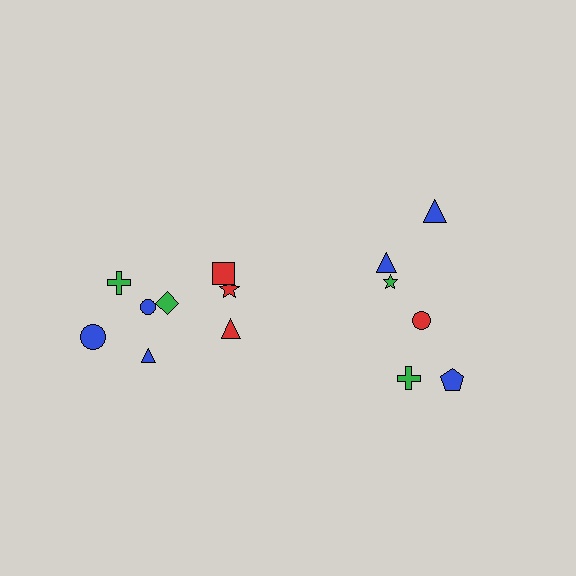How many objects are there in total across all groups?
There are 14 objects.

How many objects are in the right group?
There are 6 objects.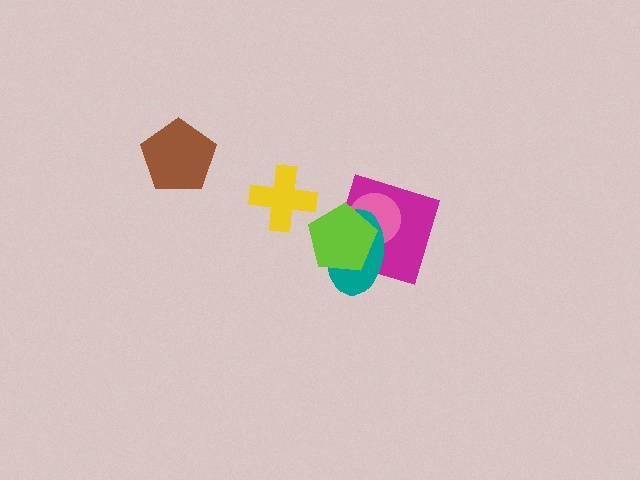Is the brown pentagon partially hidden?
No, no other shape covers it.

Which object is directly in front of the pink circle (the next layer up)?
The teal ellipse is directly in front of the pink circle.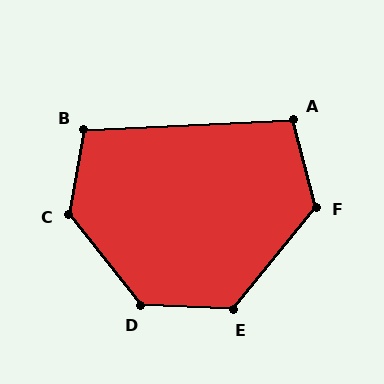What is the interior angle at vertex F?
Approximately 127 degrees (obtuse).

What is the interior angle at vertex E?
Approximately 126 degrees (obtuse).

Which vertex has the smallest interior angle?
A, at approximately 101 degrees.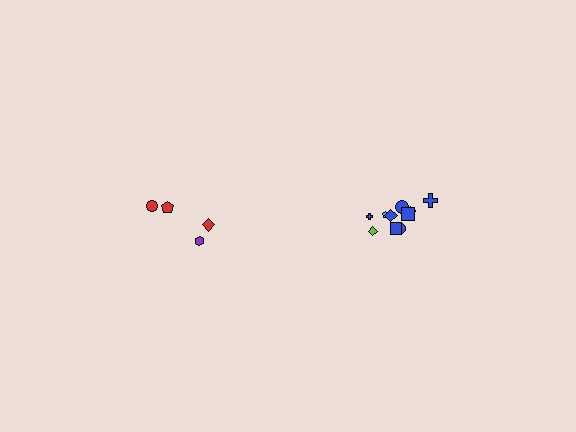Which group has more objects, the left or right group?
The right group.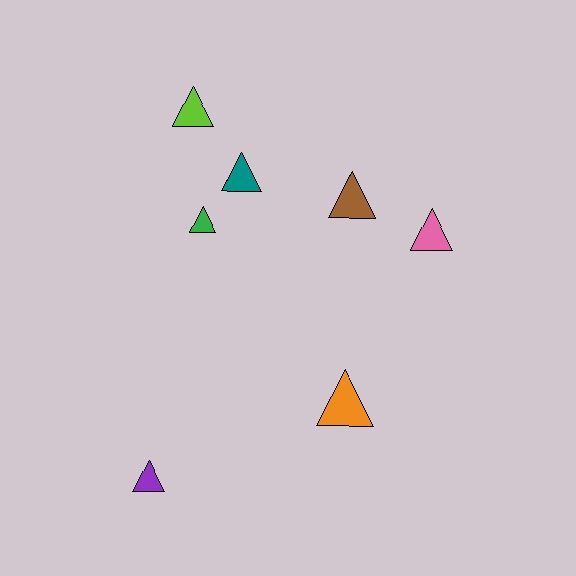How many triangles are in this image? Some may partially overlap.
There are 7 triangles.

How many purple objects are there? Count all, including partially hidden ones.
There is 1 purple object.